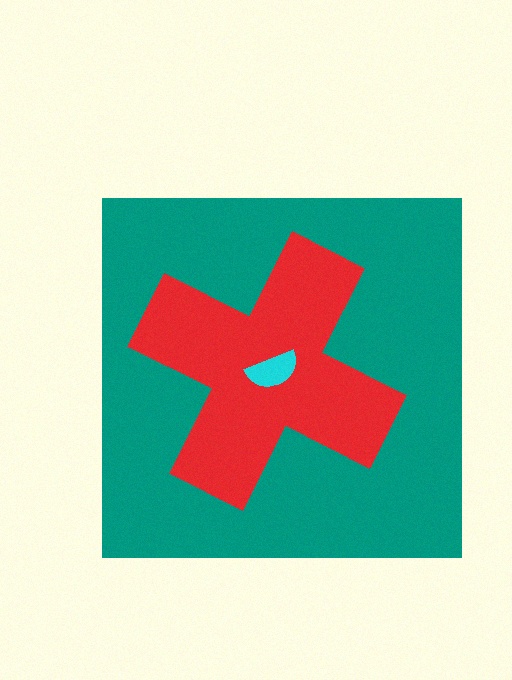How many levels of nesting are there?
3.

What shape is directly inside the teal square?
The red cross.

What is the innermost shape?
The cyan semicircle.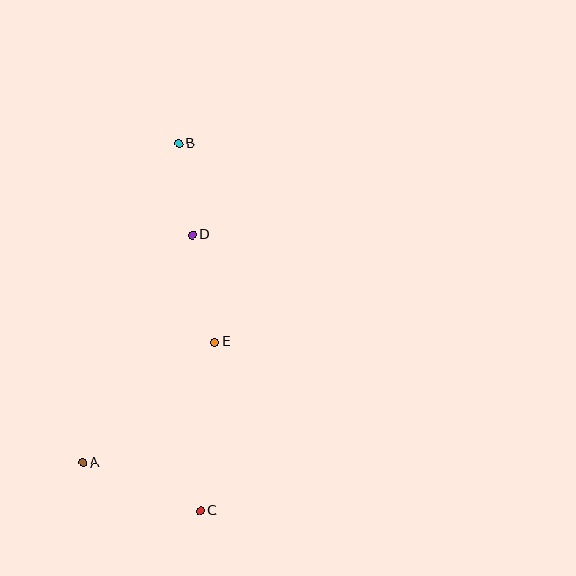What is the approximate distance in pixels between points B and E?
The distance between B and E is approximately 202 pixels.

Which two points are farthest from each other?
Points B and C are farthest from each other.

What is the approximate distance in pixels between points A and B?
The distance between A and B is approximately 333 pixels.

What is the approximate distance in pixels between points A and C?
The distance between A and C is approximately 128 pixels.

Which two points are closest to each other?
Points B and D are closest to each other.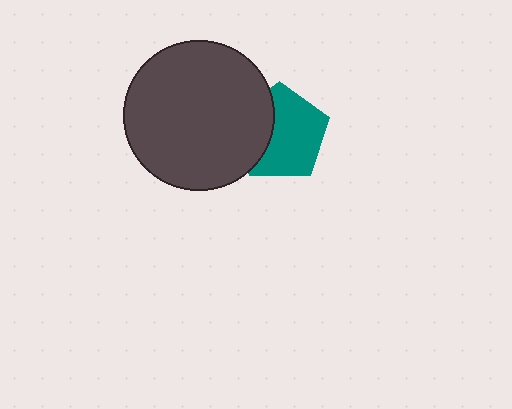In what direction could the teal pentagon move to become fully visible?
The teal pentagon could move right. That would shift it out from behind the dark gray circle entirely.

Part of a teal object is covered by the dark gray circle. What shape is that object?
It is a pentagon.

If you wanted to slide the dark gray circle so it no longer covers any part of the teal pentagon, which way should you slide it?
Slide it left — that is the most direct way to separate the two shapes.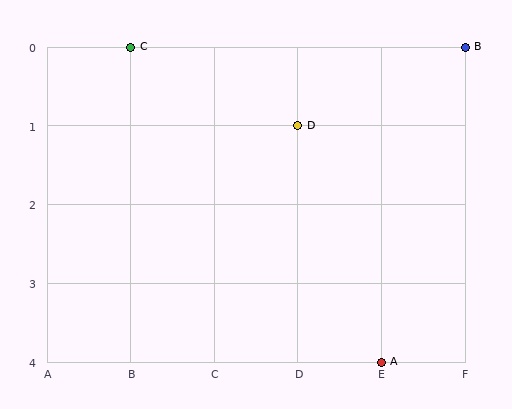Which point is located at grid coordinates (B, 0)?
Point C is at (B, 0).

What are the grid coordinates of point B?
Point B is at grid coordinates (F, 0).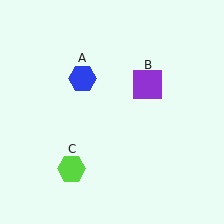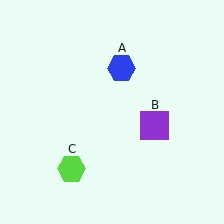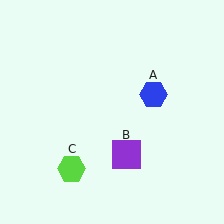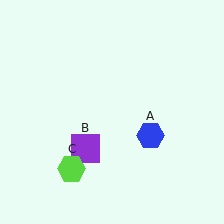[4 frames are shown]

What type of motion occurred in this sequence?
The blue hexagon (object A), purple square (object B) rotated clockwise around the center of the scene.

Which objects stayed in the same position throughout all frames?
Lime hexagon (object C) remained stationary.